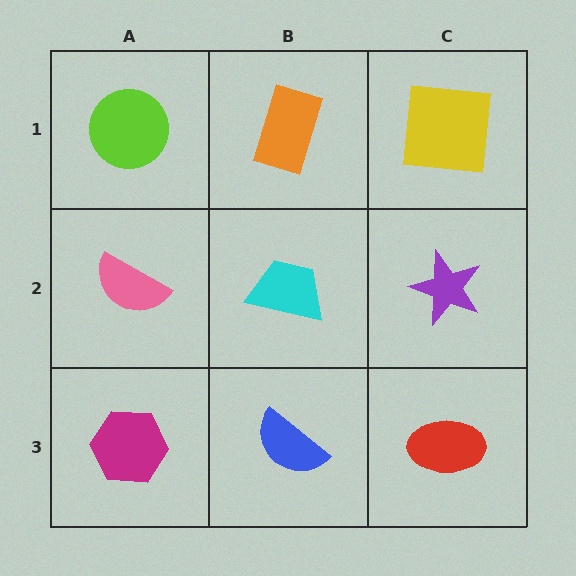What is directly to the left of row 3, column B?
A magenta hexagon.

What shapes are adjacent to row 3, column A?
A pink semicircle (row 2, column A), a blue semicircle (row 3, column B).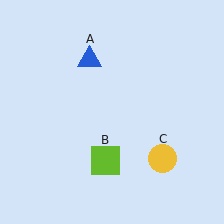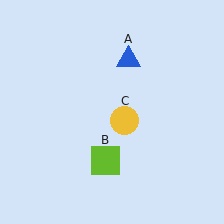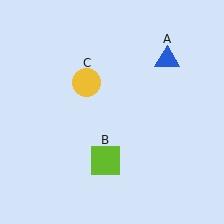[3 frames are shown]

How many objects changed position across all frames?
2 objects changed position: blue triangle (object A), yellow circle (object C).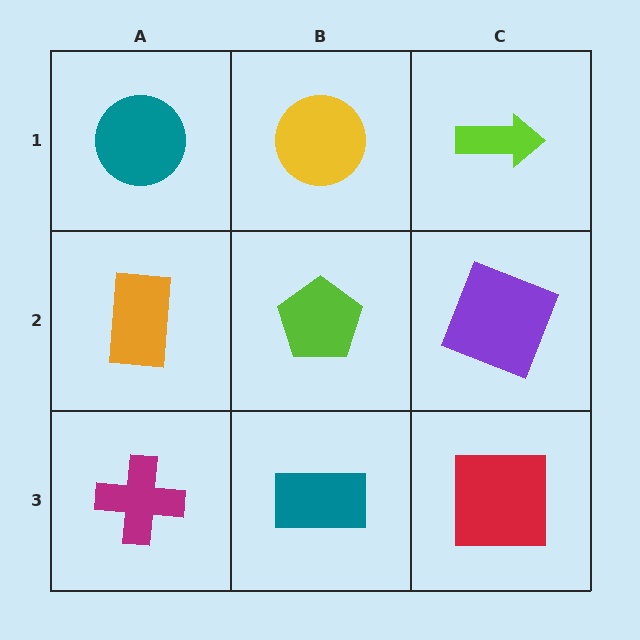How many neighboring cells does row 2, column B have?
4.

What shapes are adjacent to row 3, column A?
An orange rectangle (row 2, column A), a teal rectangle (row 3, column B).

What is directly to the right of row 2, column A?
A lime pentagon.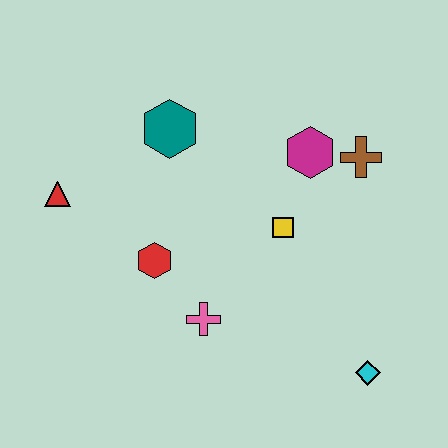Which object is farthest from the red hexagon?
The cyan diamond is farthest from the red hexagon.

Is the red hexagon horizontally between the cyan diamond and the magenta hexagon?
No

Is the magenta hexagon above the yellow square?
Yes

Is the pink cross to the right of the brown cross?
No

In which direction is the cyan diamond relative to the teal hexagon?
The cyan diamond is below the teal hexagon.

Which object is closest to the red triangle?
The red hexagon is closest to the red triangle.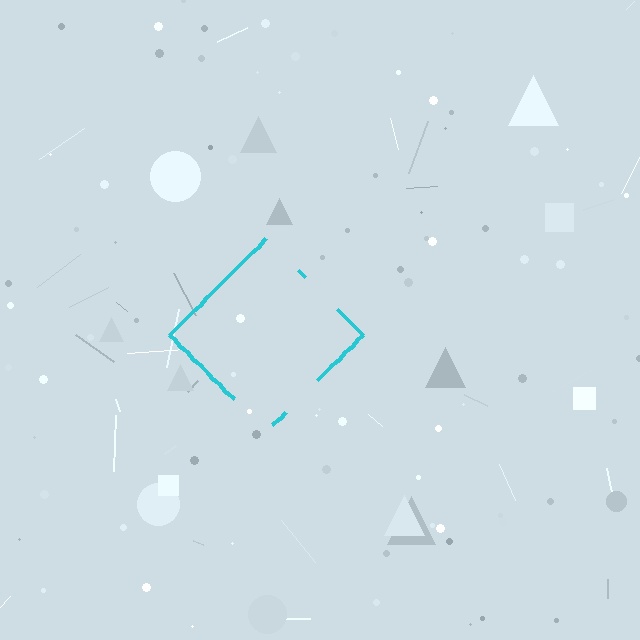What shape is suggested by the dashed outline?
The dashed outline suggests a diamond.